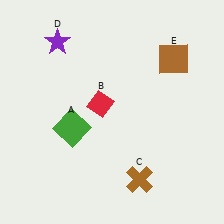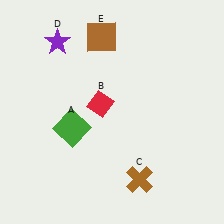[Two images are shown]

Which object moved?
The brown square (E) moved left.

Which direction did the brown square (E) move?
The brown square (E) moved left.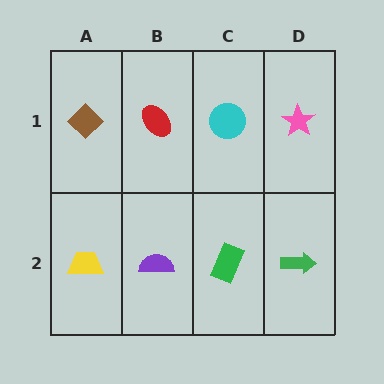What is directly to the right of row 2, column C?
A green arrow.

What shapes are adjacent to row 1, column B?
A purple semicircle (row 2, column B), a brown diamond (row 1, column A), a cyan circle (row 1, column C).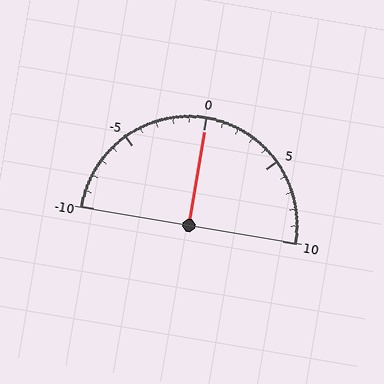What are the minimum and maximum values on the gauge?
The gauge ranges from -10 to 10.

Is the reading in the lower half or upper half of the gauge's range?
The reading is in the upper half of the range (-10 to 10).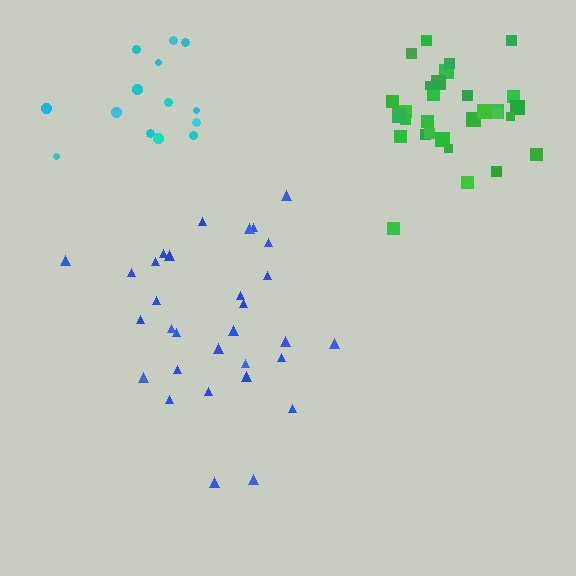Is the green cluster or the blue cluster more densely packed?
Green.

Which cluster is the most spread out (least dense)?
Cyan.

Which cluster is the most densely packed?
Green.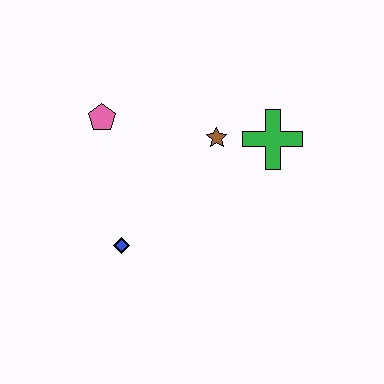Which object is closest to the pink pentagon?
The brown star is closest to the pink pentagon.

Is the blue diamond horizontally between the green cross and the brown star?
No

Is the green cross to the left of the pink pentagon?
No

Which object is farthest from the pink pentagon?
The green cross is farthest from the pink pentagon.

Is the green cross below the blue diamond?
No